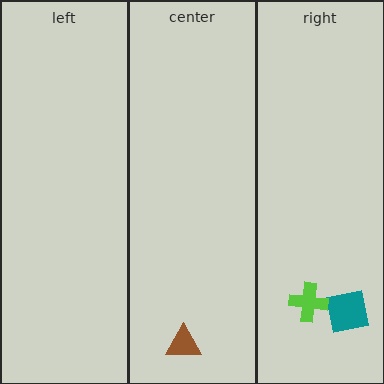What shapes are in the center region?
The brown triangle.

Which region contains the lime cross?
The right region.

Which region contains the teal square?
The right region.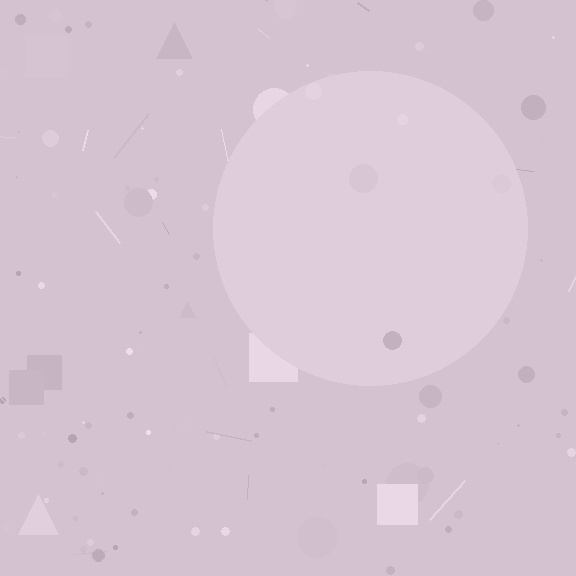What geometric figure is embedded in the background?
A circle is embedded in the background.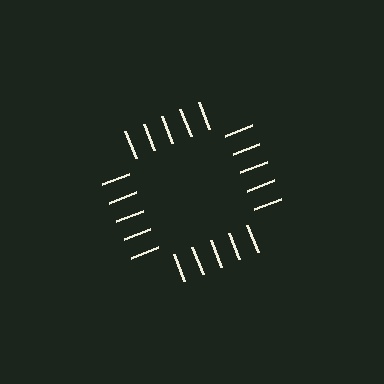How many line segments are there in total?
20 — 5 along each of the 4 edges.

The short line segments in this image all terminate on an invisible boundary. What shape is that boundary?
An illusory square — the line segments terminate on its edges but no continuous stroke is drawn.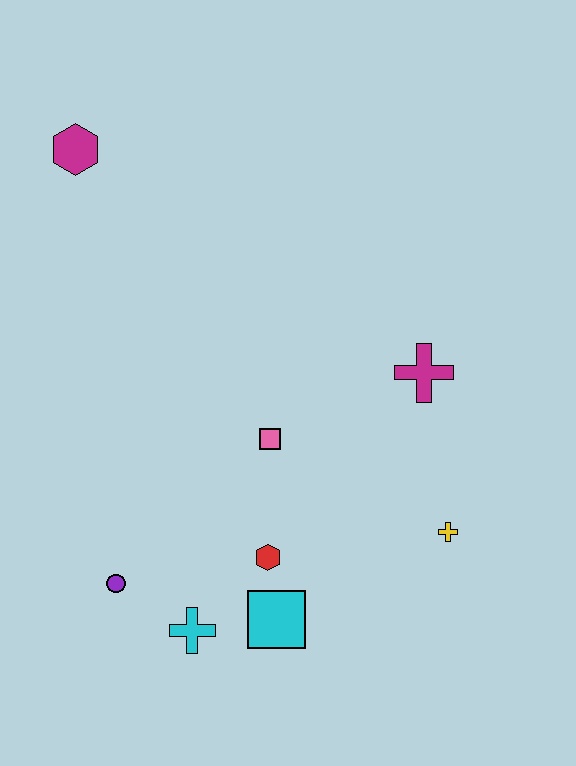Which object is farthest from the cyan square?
The magenta hexagon is farthest from the cyan square.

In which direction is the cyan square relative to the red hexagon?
The cyan square is below the red hexagon.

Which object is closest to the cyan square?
The red hexagon is closest to the cyan square.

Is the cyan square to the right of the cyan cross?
Yes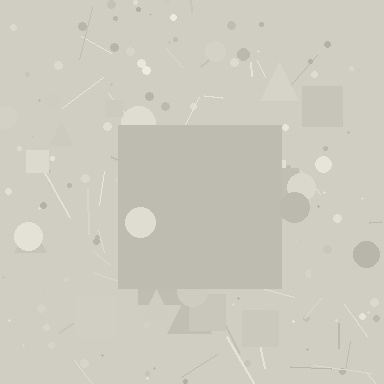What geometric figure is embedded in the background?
A square is embedded in the background.